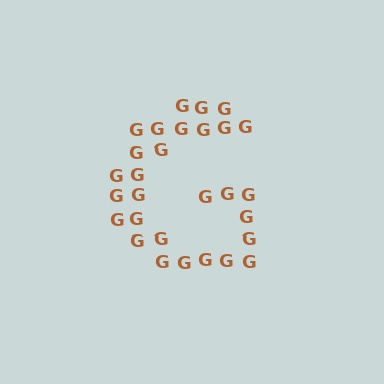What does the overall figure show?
The overall figure shows the letter G.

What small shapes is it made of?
It is made of small letter G's.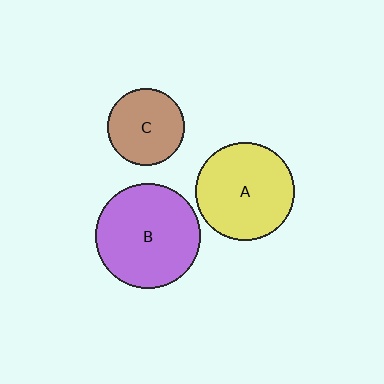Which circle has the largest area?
Circle B (purple).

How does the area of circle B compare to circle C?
Approximately 1.8 times.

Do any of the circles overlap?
No, none of the circles overlap.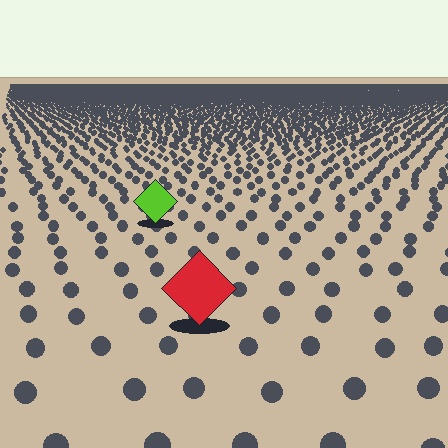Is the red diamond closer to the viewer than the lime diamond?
Yes. The red diamond is closer — you can tell from the texture gradient: the ground texture is coarser near it.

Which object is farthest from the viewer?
The lime diamond is farthest from the viewer. It appears smaller and the ground texture around it is denser.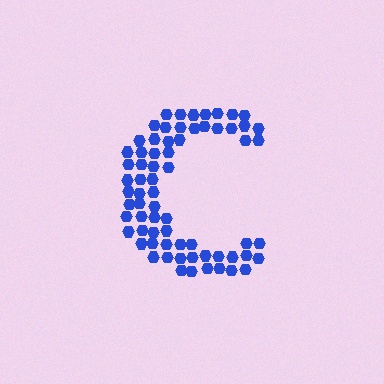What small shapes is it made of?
It is made of small hexagons.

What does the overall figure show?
The overall figure shows the letter C.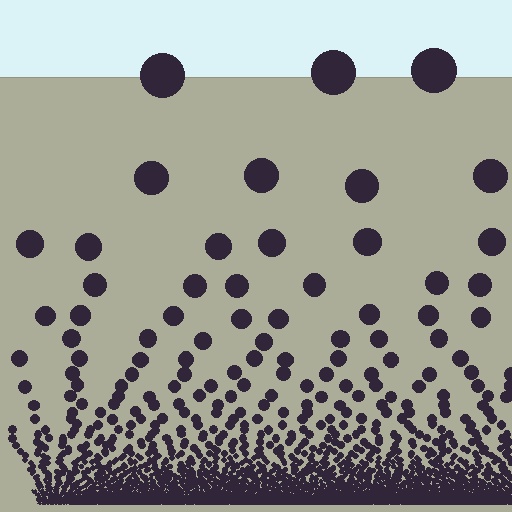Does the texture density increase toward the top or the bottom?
Density increases toward the bottom.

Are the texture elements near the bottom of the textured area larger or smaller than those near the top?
Smaller. The gradient is inverted — elements near the bottom are smaller and denser.